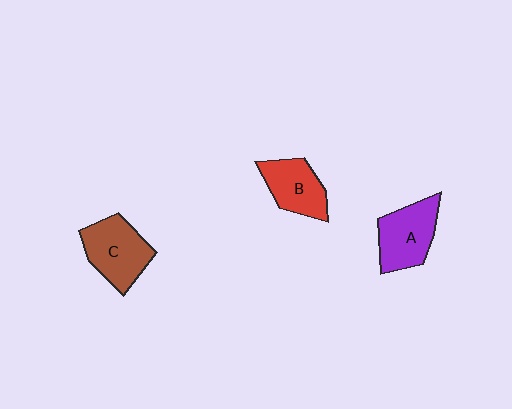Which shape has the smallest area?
Shape B (red).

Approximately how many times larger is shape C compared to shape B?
Approximately 1.2 times.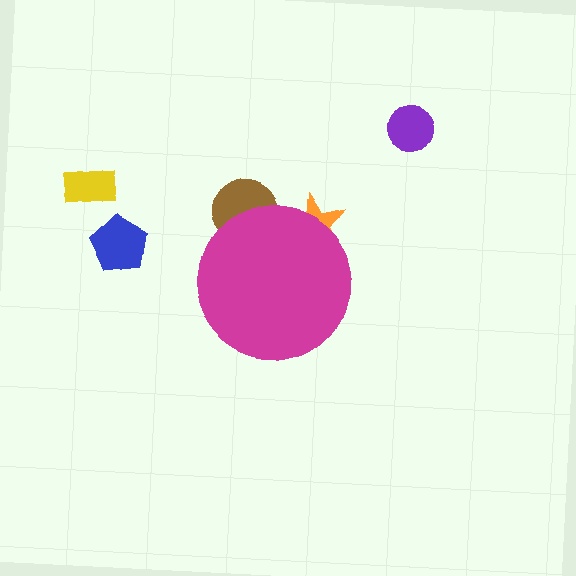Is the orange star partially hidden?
Yes, the orange star is partially hidden behind the magenta circle.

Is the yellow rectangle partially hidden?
No, the yellow rectangle is fully visible.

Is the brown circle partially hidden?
Yes, the brown circle is partially hidden behind the magenta circle.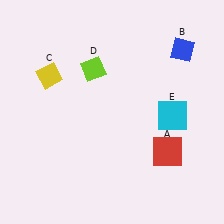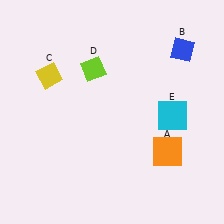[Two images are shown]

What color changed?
The square (A) changed from red in Image 1 to orange in Image 2.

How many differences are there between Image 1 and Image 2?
There is 1 difference between the two images.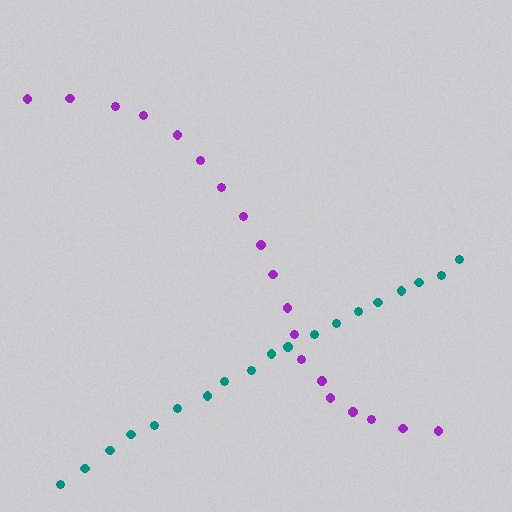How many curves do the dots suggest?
There are 2 distinct paths.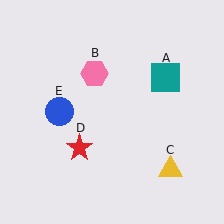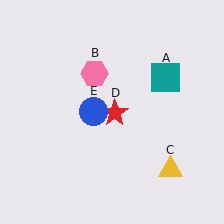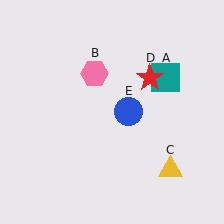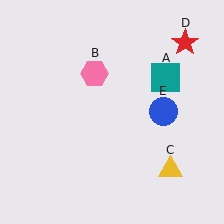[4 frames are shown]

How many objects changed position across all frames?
2 objects changed position: red star (object D), blue circle (object E).